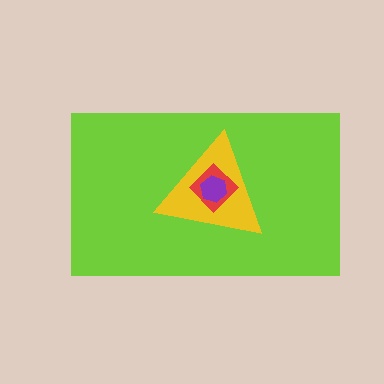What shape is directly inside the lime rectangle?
The yellow triangle.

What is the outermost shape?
The lime rectangle.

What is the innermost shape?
The purple hexagon.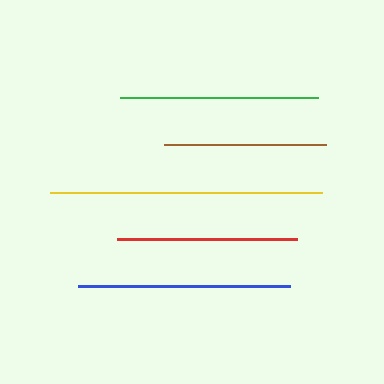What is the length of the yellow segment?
The yellow segment is approximately 272 pixels long.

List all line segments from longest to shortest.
From longest to shortest: yellow, blue, green, red, brown.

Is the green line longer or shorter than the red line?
The green line is longer than the red line.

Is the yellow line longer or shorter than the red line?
The yellow line is longer than the red line.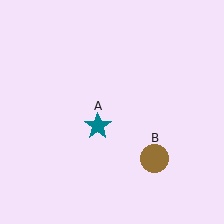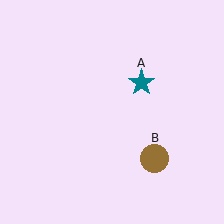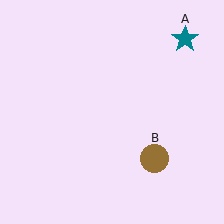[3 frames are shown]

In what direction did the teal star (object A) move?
The teal star (object A) moved up and to the right.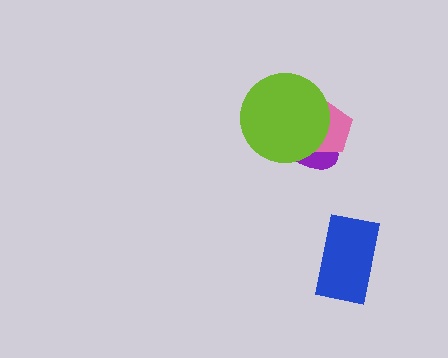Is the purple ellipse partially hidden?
Yes, it is partially covered by another shape.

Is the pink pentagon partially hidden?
Yes, it is partially covered by another shape.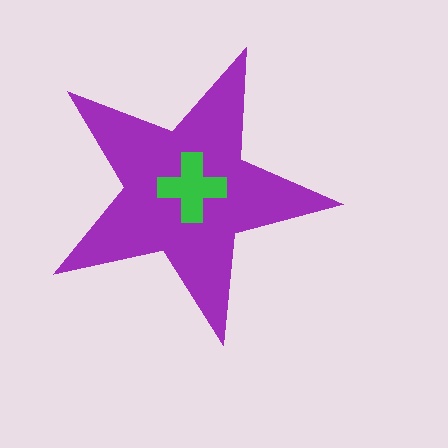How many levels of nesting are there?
2.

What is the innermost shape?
The green cross.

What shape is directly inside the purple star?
The green cross.